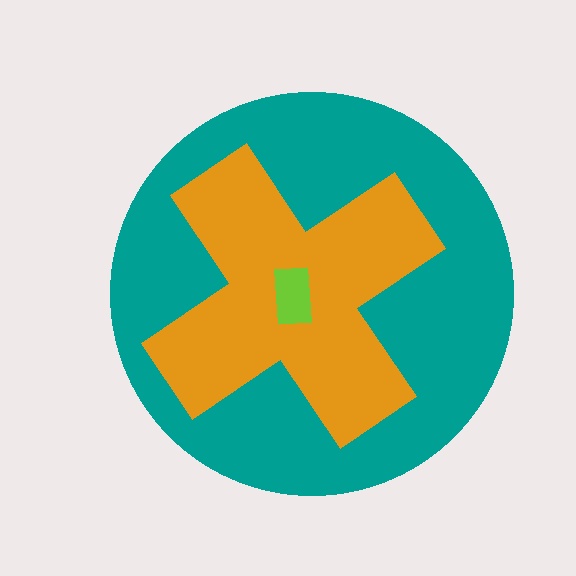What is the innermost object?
The lime rectangle.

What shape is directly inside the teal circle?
The orange cross.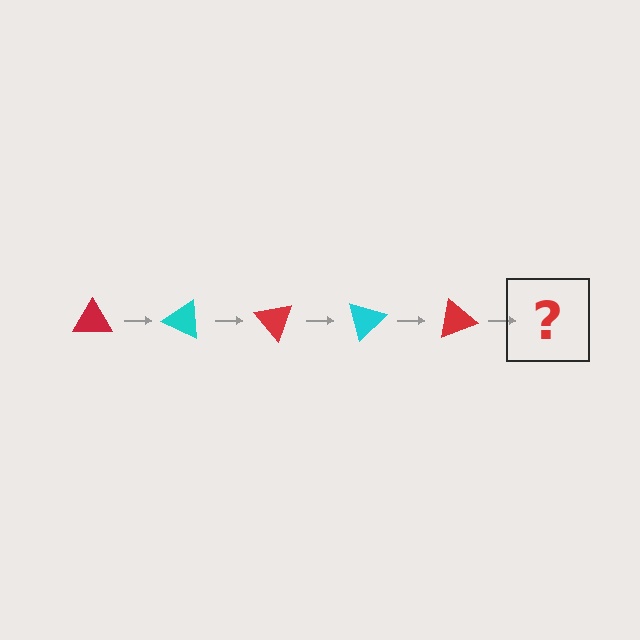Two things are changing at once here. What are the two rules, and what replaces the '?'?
The two rules are that it rotates 25 degrees each step and the color cycles through red and cyan. The '?' should be a cyan triangle, rotated 125 degrees from the start.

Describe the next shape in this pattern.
It should be a cyan triangle, rotated 125 degrees from the start.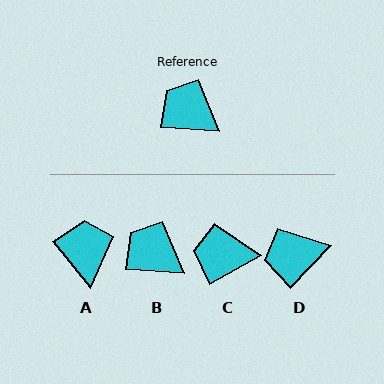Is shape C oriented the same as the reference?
No, it is off by about 34 degrees.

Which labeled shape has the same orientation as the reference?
B.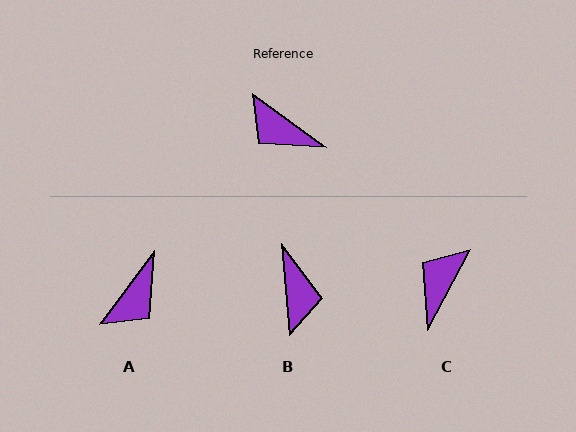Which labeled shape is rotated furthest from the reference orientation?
B, about 131 degrees away.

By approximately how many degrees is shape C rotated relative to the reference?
Approximately 82 degrees clockwise.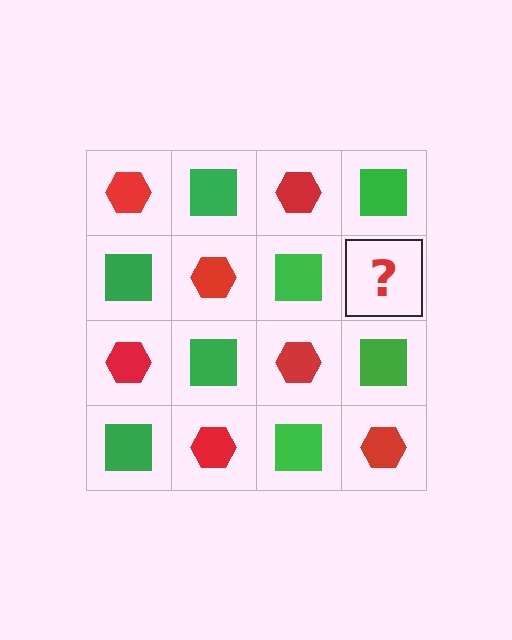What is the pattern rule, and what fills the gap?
The rule is that it alternates red hexagon and green square in a checkerboard pattern. The gap should be filled with a red hexagon.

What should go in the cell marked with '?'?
The missing cell should contain a red hexagon.